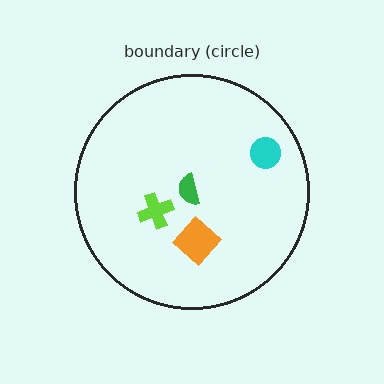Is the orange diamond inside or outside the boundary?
Inside.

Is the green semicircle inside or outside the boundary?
Inside.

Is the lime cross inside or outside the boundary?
Inside.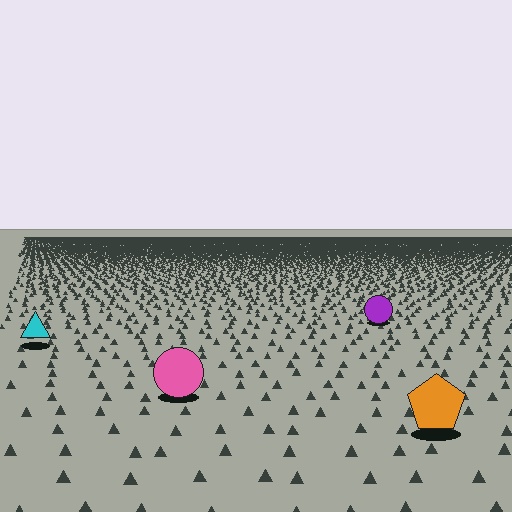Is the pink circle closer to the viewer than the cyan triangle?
Yes. The pink circle is closer — you can tell from the texture gradient: the ground texture is coarser near it.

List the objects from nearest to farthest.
From nearest to farthest: the orange pentagon, the pink circle, the cyan triangle, the purple circle.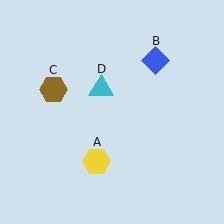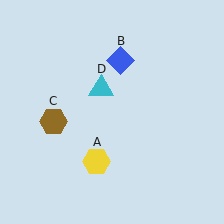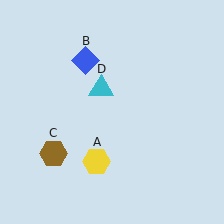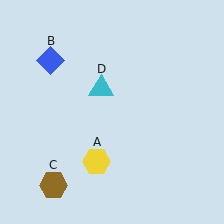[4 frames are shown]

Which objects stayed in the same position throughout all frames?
Yellow hexagon (object A) and cyan triangle (object D) remained stationary.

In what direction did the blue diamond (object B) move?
The blue diamond (object B) moved left.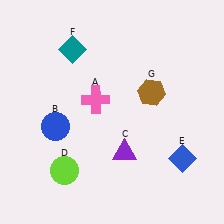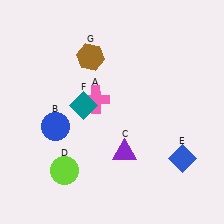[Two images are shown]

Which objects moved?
The objects that moved are: the teal diamond (F), the brown hexagon (G).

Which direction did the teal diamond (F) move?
The teal diamond (F) moved down.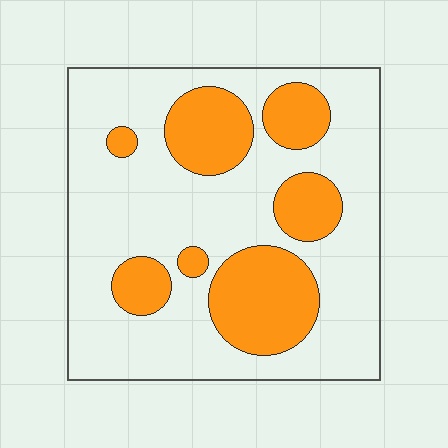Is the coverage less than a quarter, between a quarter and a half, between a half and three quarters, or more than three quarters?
Between a quarter and a half.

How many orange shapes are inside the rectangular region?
7.